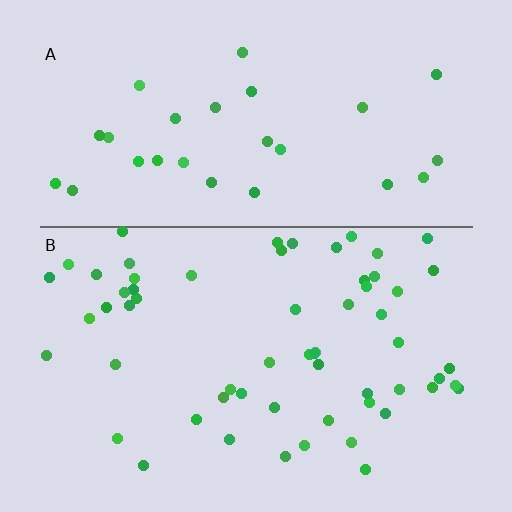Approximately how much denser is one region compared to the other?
Approximately 2.1× — region B over region A.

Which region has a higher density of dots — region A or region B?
B (the bottom).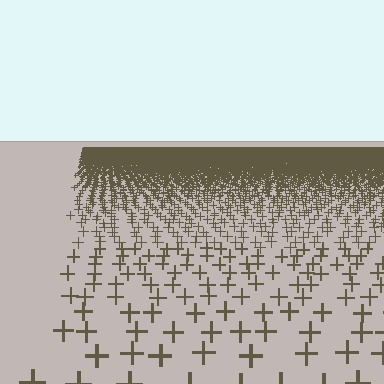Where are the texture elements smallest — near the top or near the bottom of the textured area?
Near the top.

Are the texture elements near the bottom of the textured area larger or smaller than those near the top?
Larger. Near the bottom, elements are closer to the viewer and appear at a bigger on-screen size.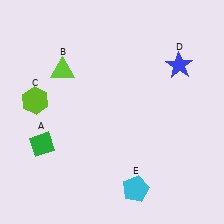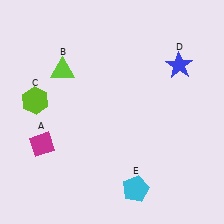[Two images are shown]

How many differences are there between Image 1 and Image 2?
There is 1 difference between the two images.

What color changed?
The diamond (A) changed from green in Image 1 to magenta in Image 2.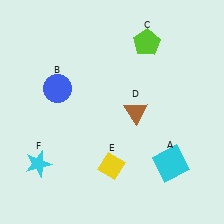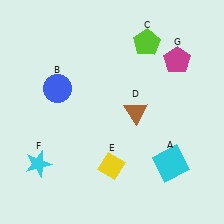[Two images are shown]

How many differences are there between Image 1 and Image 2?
There is 1 difference between the two images.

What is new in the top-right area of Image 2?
A magenta pentagon (G) was added in the top-right area of Image 2.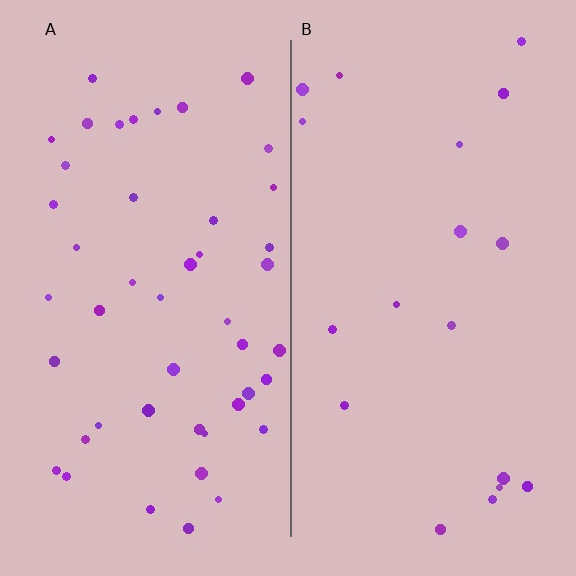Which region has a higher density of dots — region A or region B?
A (the left).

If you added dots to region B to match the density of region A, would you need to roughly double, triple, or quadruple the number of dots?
Approximately double.